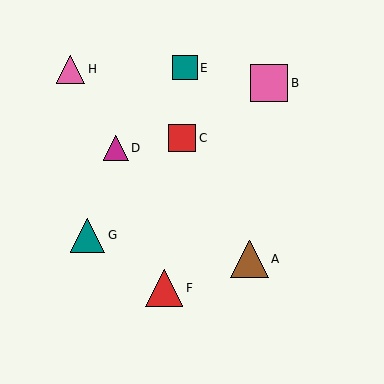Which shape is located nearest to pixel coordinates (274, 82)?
The pink square (labeled B) at (269, 83) is nearest to that location.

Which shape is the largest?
The brown triangle (labeled A) is the largest.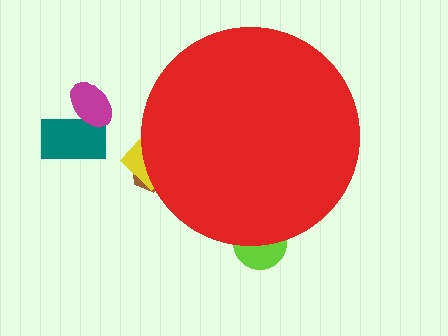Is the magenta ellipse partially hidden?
No, the magenta ellipse is fully visible.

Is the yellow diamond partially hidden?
Yes, the yellow diamond is partially hidden behind the red circle.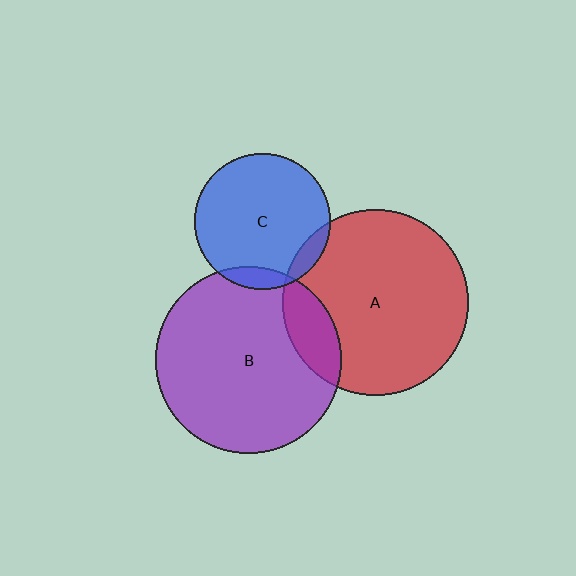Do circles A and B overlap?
Yes.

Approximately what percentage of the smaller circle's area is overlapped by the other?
Approximately 15%.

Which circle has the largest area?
Circle B (purple).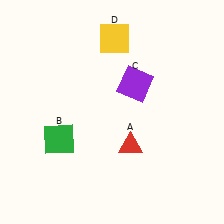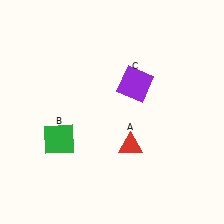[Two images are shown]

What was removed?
The yellow square (D) was removed in Image 2.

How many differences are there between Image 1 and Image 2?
There is 1 difference between the two images.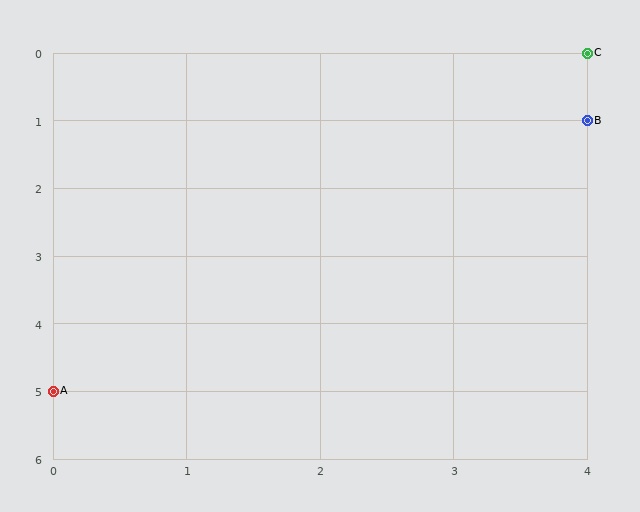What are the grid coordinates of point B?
Point B is at grid coordinates (4, 1).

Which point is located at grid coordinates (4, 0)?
Point C is at (4, 0).